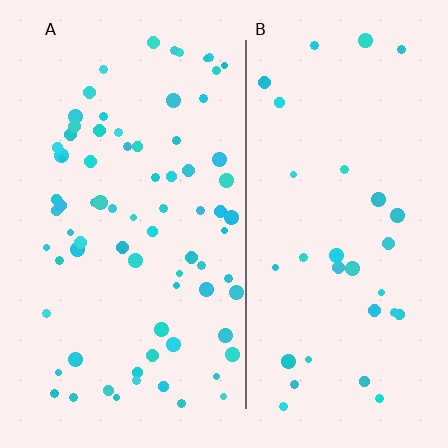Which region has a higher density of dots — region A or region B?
A (the left).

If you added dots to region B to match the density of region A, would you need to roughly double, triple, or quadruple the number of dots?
Approximately double.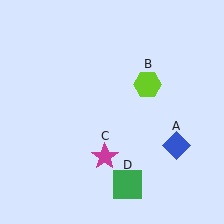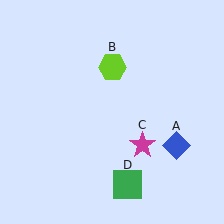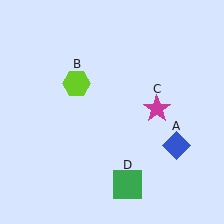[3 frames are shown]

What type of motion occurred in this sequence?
The lime hexagon (object B), magenta star (object C) rotated counterclockwise around the center of the scene.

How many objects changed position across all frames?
2 objects changed position: lime hexagon (object B), magenta star (object C).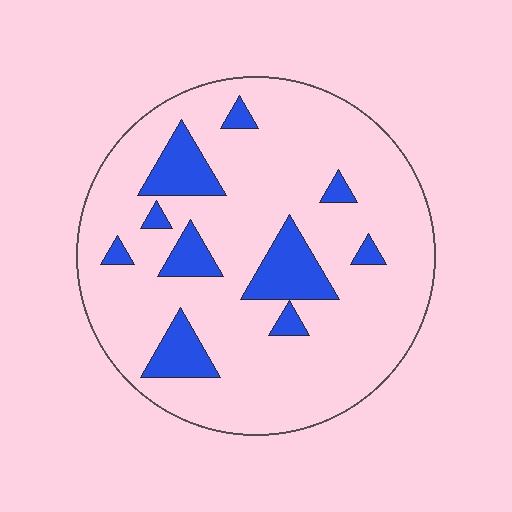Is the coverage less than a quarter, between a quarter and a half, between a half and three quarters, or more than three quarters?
Less than a quarter.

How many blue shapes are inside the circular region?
10.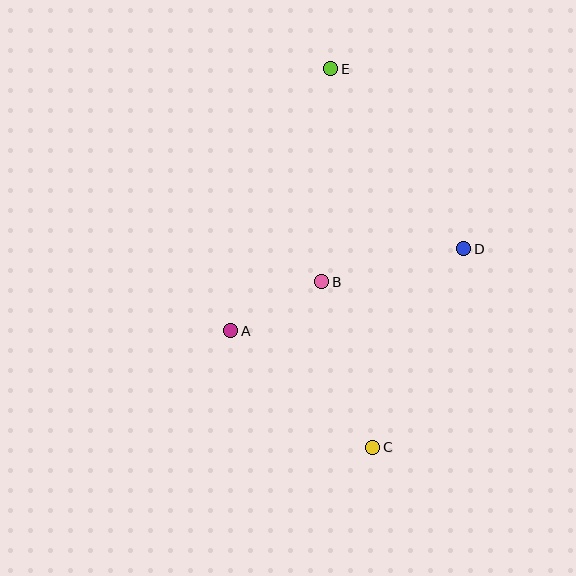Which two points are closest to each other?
Points A and B are closest to each other.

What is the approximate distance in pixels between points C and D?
The distance between C and D is approximately 219 pixels.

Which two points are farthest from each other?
Points C and E are farthest from each other.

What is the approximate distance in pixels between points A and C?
The distance between A and C is approximately 184 pixels.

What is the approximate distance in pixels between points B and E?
The distance between B and E is approximately 213 pixels.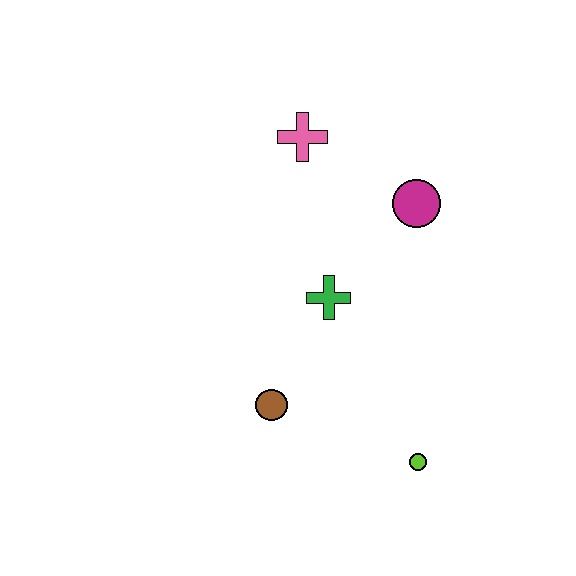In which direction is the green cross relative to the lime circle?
The green cross is above the lime circle.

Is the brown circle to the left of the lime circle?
Yes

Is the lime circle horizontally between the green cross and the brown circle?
No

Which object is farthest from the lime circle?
The pink cross is farthest from the lime circle.